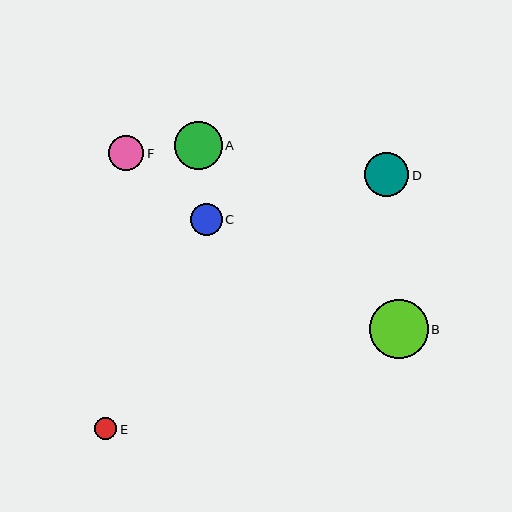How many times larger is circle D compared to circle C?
Circle D is approximately 1.4 times the size of circle C.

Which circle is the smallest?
Circle E is the smallest with a size of approximately 22 pixels.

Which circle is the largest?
Circle B is the largest with a size of approximately 58 pixels.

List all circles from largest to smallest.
From largest to smallest: B, A, D, F, C, E.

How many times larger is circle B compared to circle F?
Circle B is approximately 1.7 times the size of circle F.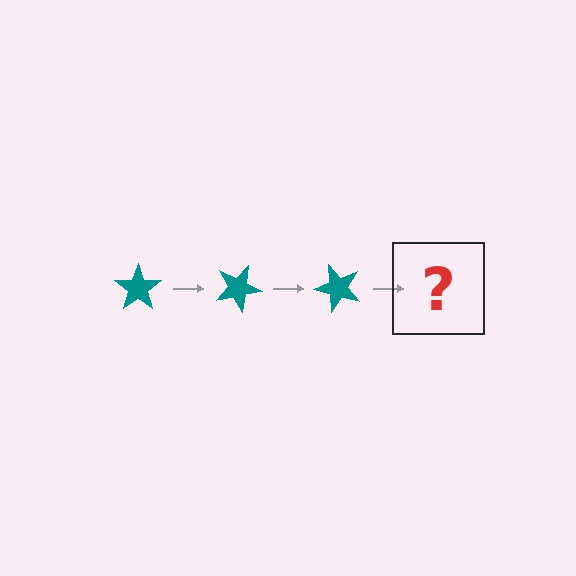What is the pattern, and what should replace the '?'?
The pattern is that the star rotates 25 degrees each step. The '?' should be a teal star rotated 75 degrees.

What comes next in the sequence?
The next element should be a teal star rotated 75 degrees.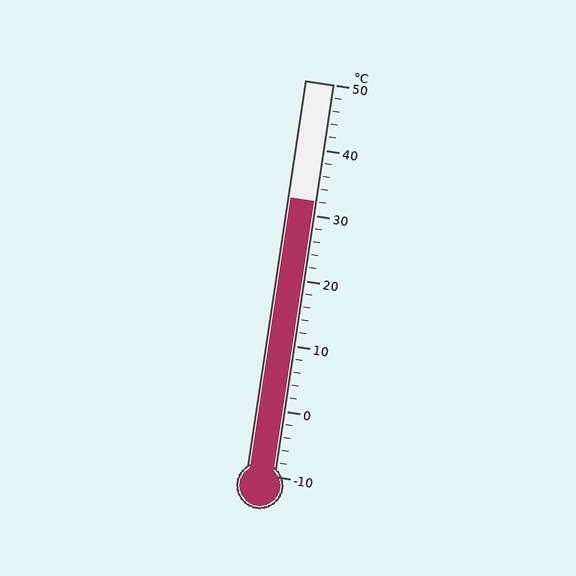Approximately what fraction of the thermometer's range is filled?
The thermometer is filled to approximately 70% of its range.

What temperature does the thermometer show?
The thermometer shows approximately 32°C.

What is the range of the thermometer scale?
The thermometer scale ranges from -10°C to 50°C.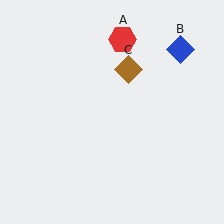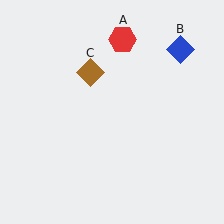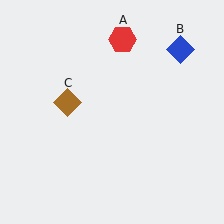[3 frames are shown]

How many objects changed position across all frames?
1 object changed position: brown diamond (object C).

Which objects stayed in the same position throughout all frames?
Red hexagon (object A) and blue diamond (object B) remained stationary.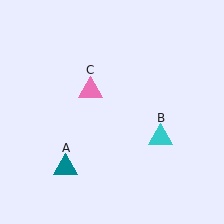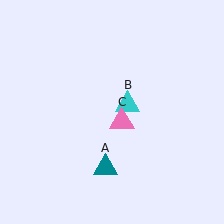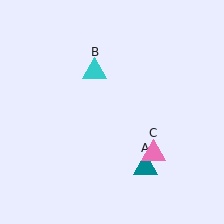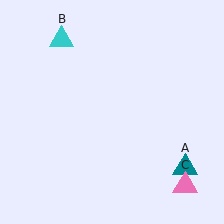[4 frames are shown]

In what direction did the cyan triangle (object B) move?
The cyan triangle (object B) moved up and to the left.